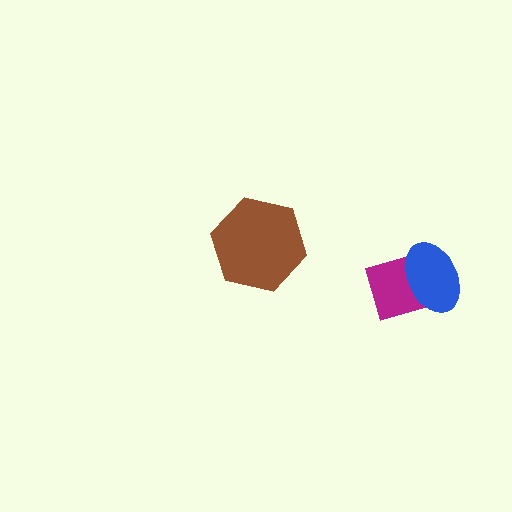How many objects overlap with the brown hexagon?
0 objects overlap with the brown hexagon.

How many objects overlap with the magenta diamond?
1 object overlaps with the magenta diamond.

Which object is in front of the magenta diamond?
The blue ellipse is in front of the magenta diamond.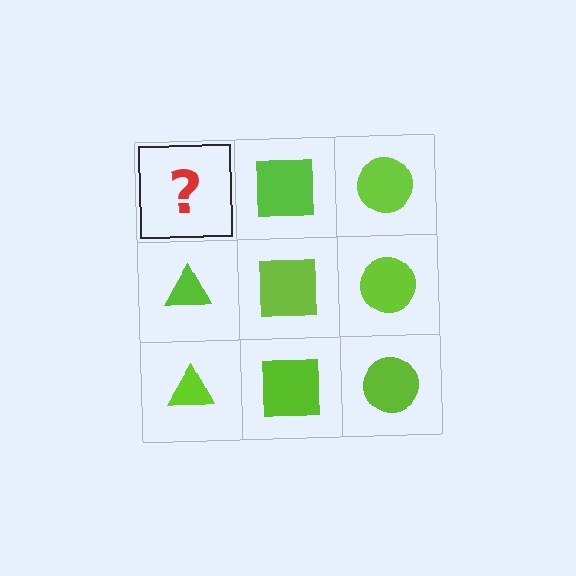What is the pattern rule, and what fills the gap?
The rule is that each column has a consistent shape. The gap should be filled with a lime triangle.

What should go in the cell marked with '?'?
The missing cell should contain a lime triangle.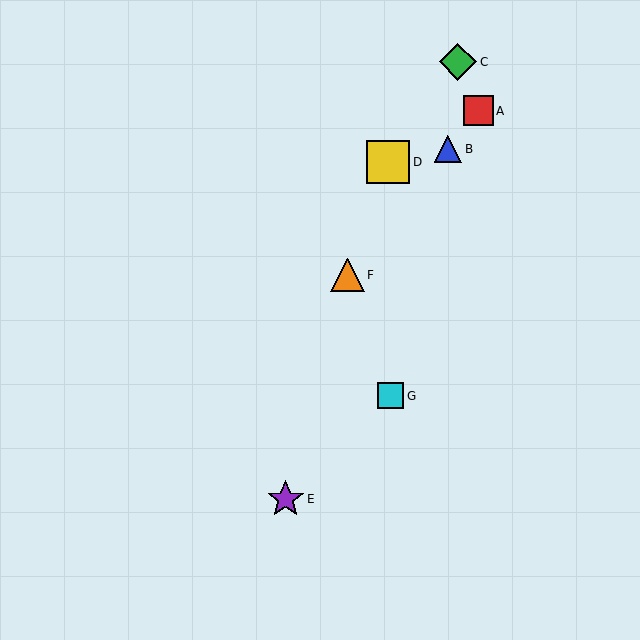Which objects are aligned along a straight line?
Objects A, B, F are aligned along a straight line.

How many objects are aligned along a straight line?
3 objects (A, B, F) are aligned along a straight line.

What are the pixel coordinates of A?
Object A is at (478, 111).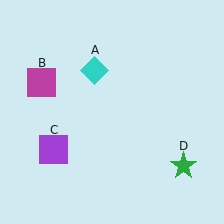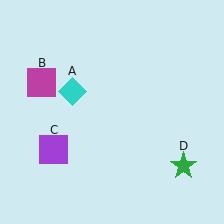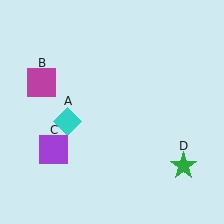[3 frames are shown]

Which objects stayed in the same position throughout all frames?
Magenta square (object B) and purple square (object C) and green star (object D) remained stationary.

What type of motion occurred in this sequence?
The cyan diamond (object A) rotated counterclockwise around the center of the scene.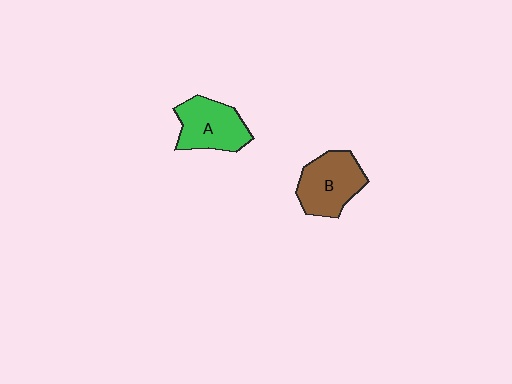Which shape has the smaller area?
Shape A (green).